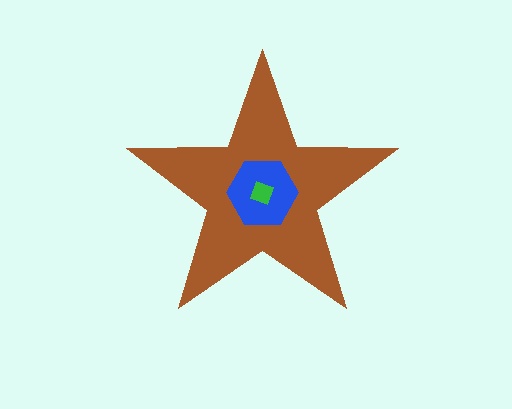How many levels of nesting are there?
3.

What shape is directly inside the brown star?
The blue hexagon.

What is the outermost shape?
The brown star.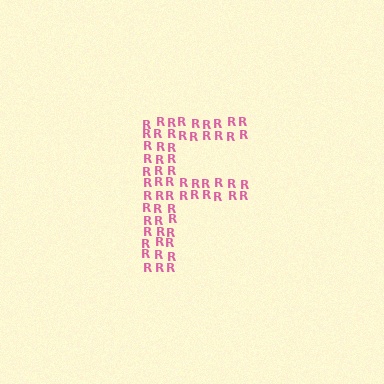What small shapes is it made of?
It is made of small letter R's.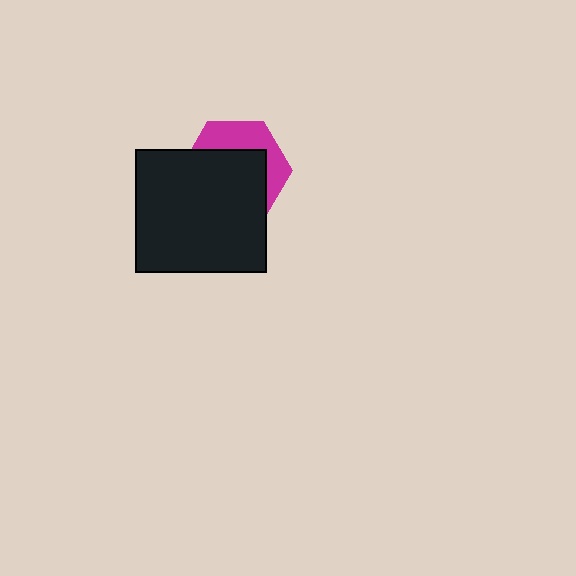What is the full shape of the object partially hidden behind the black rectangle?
The partially hidden object is a magenta hexagon.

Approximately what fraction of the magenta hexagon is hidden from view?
Roughly 64% of the magenta hexagon is hidden behind the black rectangle.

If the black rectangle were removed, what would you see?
You would see the complete magenta hexagon.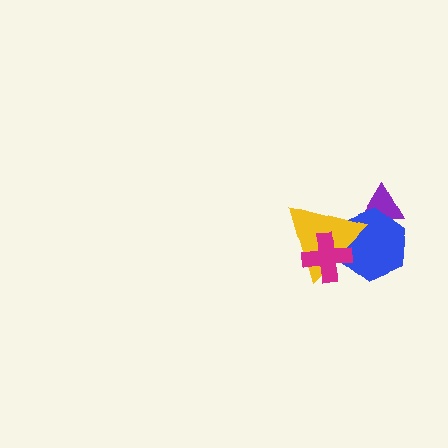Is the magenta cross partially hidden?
No, no other shape covers it.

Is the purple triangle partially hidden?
Yes, it is partially covered by another shape.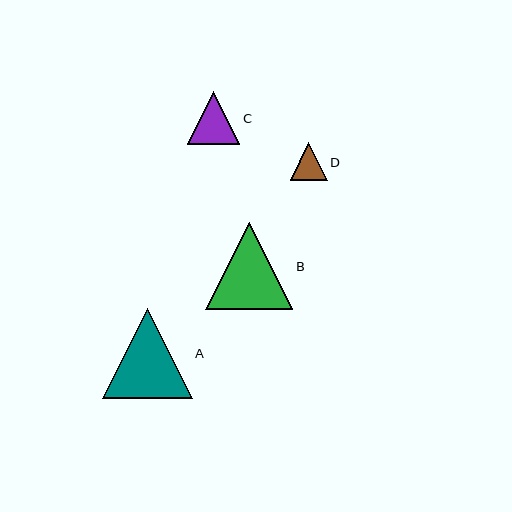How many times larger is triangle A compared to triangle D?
Triangle A is approximately 2.4 times the size of triangle D.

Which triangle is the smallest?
Triangle D is the smallest with a size of approximately 37 pixels.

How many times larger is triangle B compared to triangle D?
Triangle B is approximately 2.3 times the size of triangle D.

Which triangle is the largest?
Triangle A is the largest with a size of approximately 90 pixels.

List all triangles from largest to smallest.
From largest to smallest: A, B, C, D.